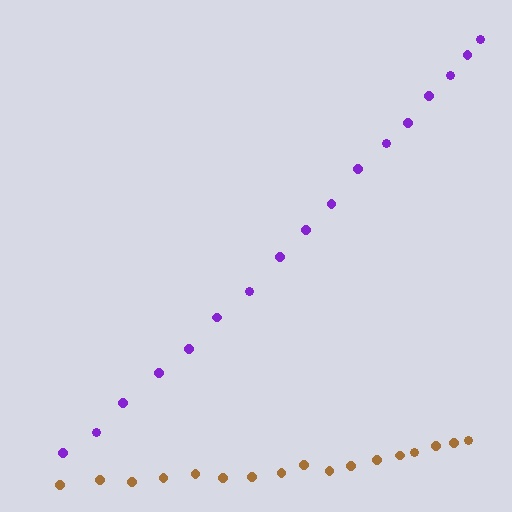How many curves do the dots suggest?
There are 2 distinct paths.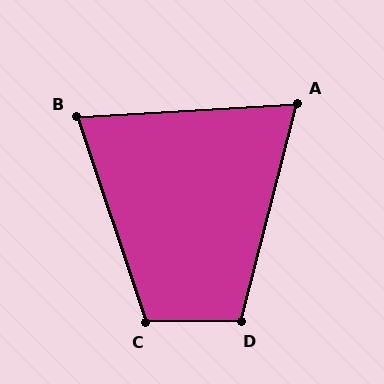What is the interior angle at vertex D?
Approximately 105 degrees (obtuse).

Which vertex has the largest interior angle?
C, at approximately 108 degrees.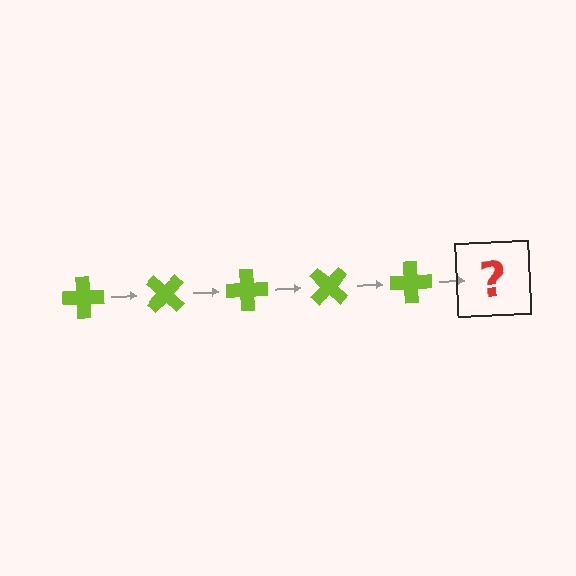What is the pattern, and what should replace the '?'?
The pattern is that the cross rotates 45 degrees each step. The '?' should be a lime cross rotated 225 degrees.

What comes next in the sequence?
The next element should be a lime cross rotated 225 degrees.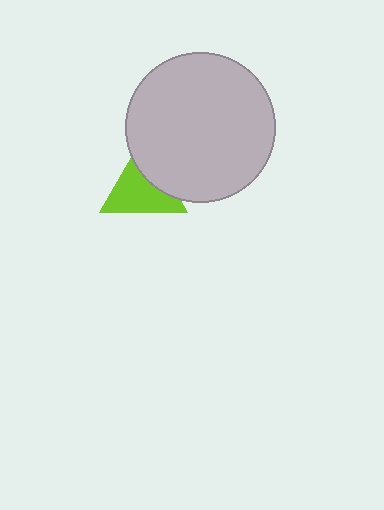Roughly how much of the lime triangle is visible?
Most of it is visible (roughly 68%).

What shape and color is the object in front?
The object in front is a light gray circle.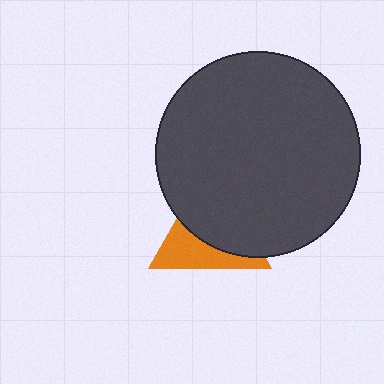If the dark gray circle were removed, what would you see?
You would see the complete orange triangle.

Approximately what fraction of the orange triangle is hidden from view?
Roughly 59% of the orange triangle is hidden behind the dark gray circle.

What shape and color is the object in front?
The object in front is a dark gray circle.